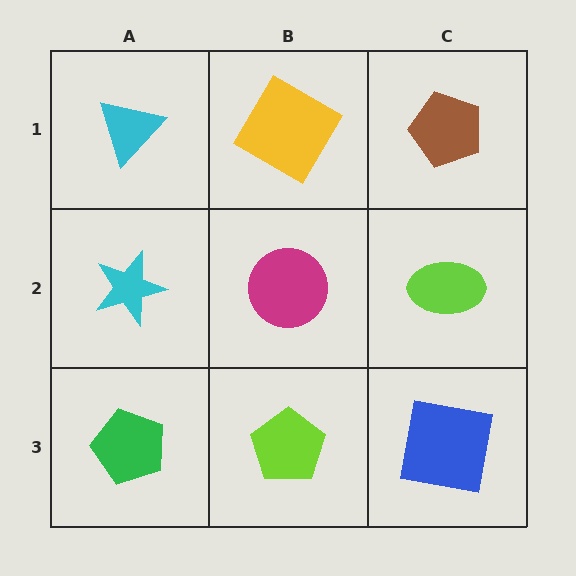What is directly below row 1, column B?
A magenta circle.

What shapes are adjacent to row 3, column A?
A cyan star (row 2, column A), a lime pentagon (row 3, column B).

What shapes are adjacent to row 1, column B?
A magenta circle (row 2, column B), a cyan triangle (row 1, column A), a brown pentagon (row 1, column C).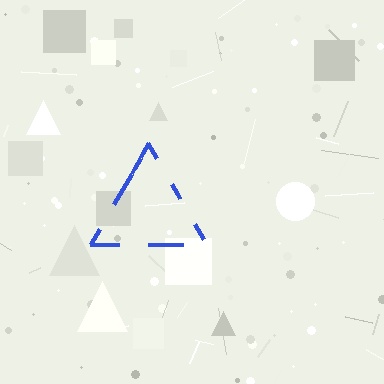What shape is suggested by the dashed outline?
The dashed outline suggests a triangle.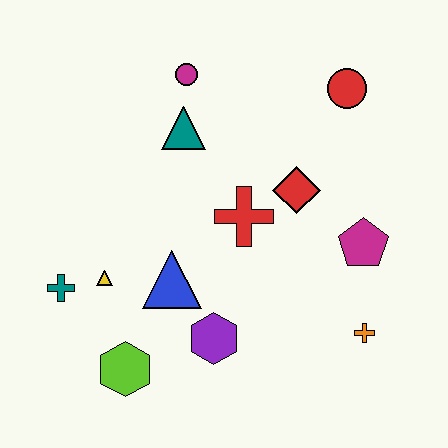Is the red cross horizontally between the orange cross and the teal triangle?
Yes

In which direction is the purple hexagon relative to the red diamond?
The purple hexagon is below the red diamond.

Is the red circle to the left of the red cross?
No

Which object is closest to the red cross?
The red diamond is closest to the red cross.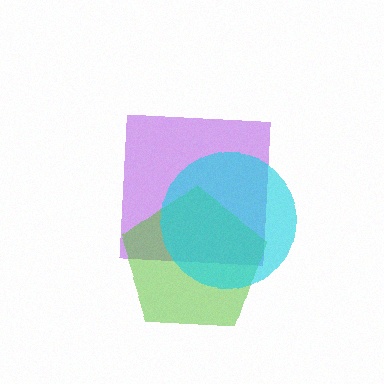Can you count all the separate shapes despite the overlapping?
Yes, there are 3 separate shapes.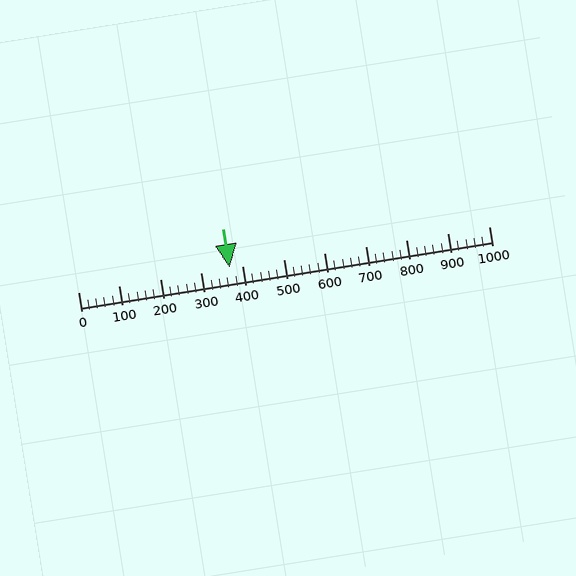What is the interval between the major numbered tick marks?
The major tick marks are spaced 100 units apart.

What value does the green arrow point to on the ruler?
The green arrow points to approximately 368.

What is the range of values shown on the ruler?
The ruler shows values from 0 to 1000.